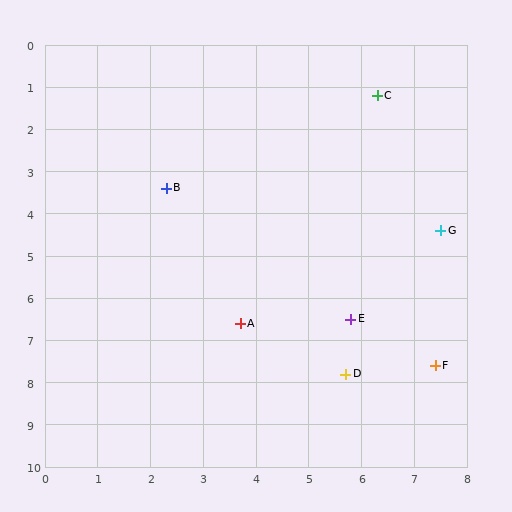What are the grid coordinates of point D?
Point D is at approximately (5.7, 7.8).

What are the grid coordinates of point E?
Point E is at approximately (5.8, 6.5).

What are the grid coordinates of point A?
Point A is at approximately (3.7, 6.6).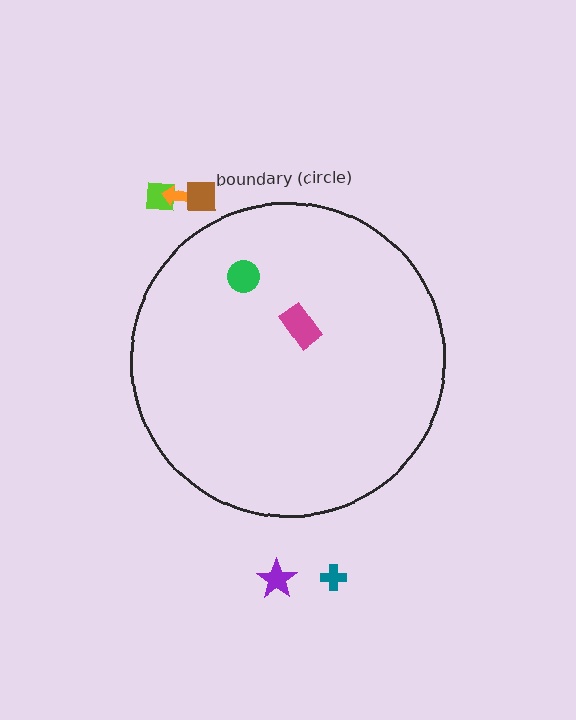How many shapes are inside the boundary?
2 inside, 5 outside.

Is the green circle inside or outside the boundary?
Inside.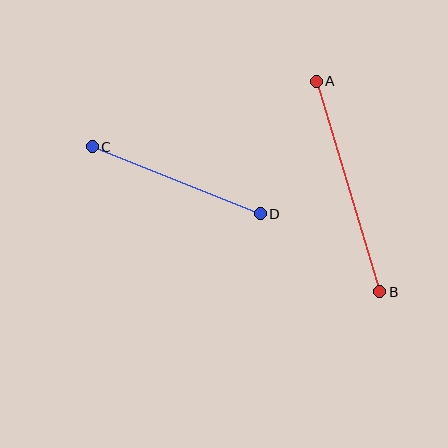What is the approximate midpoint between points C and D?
The midpoint is at approximately (176, 180) pixels.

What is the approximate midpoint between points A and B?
The midpoint is at approximately (348, 187) pixels.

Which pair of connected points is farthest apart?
Points A and B are farthest apart.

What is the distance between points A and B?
The distance is approximately 220 pixels.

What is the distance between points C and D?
The distance is approximately 181 pixels.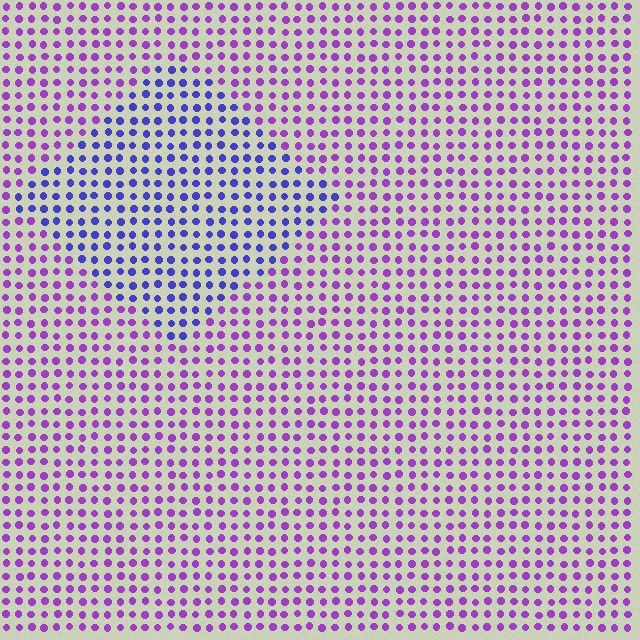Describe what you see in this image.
The image is filled with small purple elements in a uniform arrangement. A diamond-shaped region is visible where the elements are tinted to a slightly different hue, forming a subtle color boundary.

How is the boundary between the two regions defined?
The boundary is defined purely by a slight shift in hue (about 42 degrees). Spacing, size, and orientation are identical on both sides.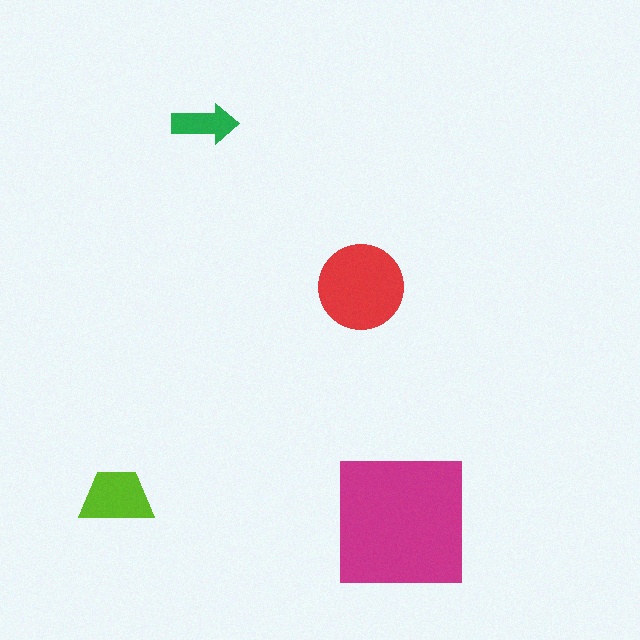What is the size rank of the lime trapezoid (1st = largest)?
3rd.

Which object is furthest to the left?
The lime trapezoid is leftmost.